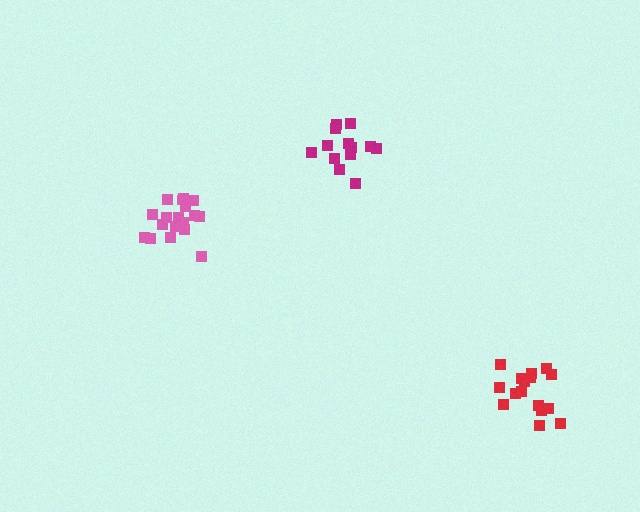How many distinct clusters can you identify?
There are 3 distinct clusters.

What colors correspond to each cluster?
The clusters are colored: pink, red, magenta.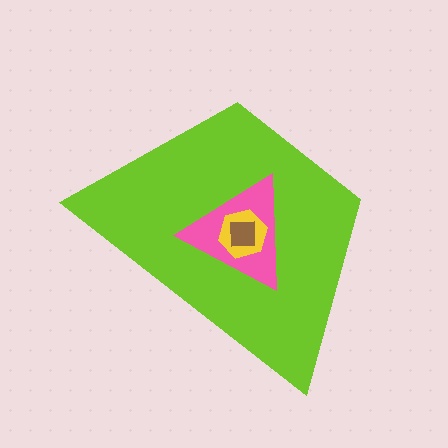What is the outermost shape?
The lime trapezoid.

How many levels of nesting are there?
4.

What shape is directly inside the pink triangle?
The yellow hexagon.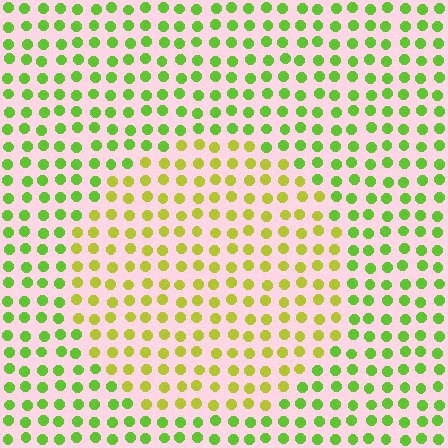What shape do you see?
I see a circle.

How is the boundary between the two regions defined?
The boundary is defined purely by a slight shift in hue (about 34 degrees). Spacing, size, and orientation are identical on both sides.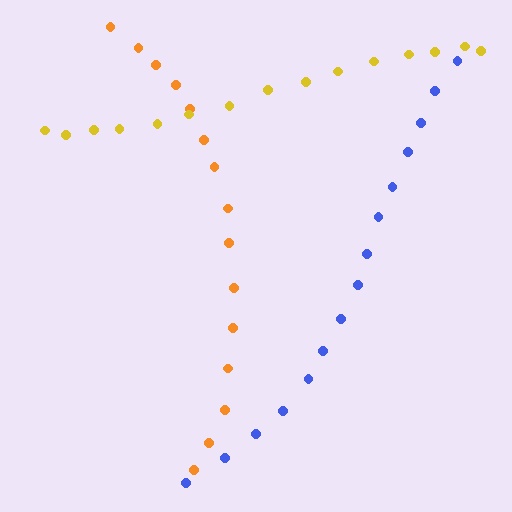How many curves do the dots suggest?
There are 3 distinct paths.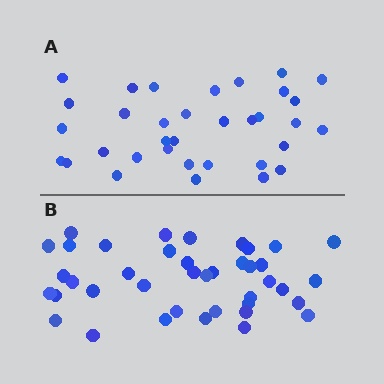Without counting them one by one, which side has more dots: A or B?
Region B (the bottom region) has more dots.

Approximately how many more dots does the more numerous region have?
Region B has about 6 more dots than region A.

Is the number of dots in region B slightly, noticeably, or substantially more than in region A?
Region B has only slightly more — the two regions are fairly close. The ratio is roughly 1.2 to 1.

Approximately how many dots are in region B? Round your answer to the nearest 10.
About 40 dots.